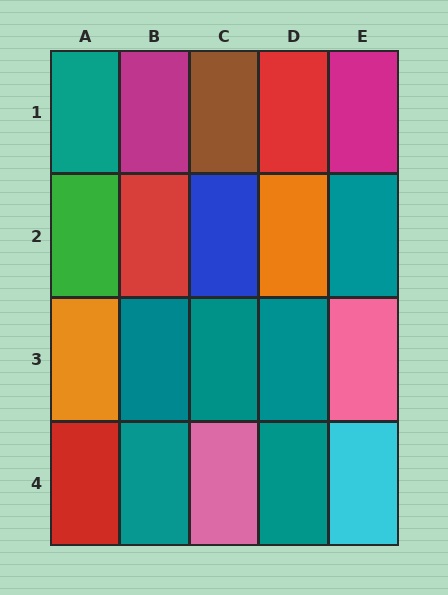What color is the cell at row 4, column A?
Red.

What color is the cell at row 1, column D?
Red.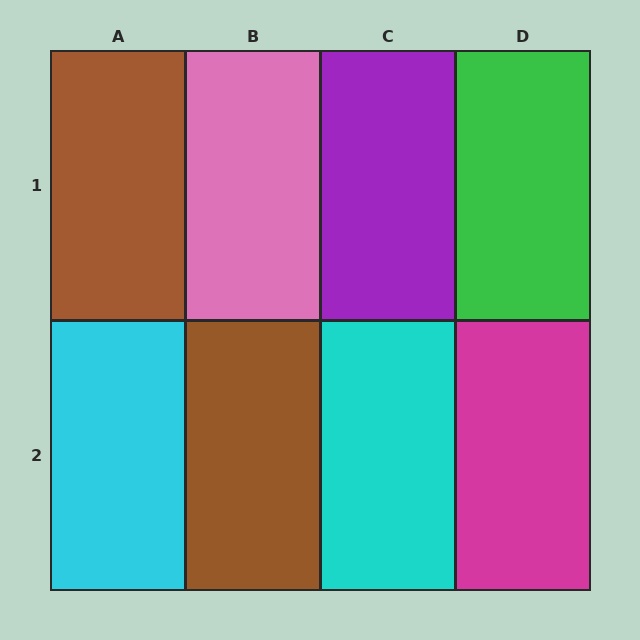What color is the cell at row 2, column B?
Brown.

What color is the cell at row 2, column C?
Cyan.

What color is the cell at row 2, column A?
Cyan.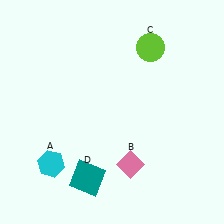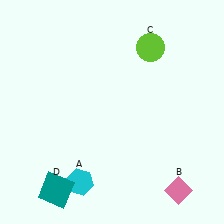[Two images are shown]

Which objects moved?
The objects that moved are: the cyan hexagon (A), the pink diamond (B), the teal square (D).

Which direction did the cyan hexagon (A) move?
The cyan hexagon (A) moved right.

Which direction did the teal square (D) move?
The teal square (D) moved left.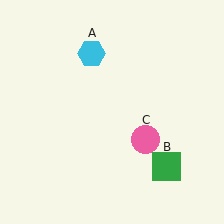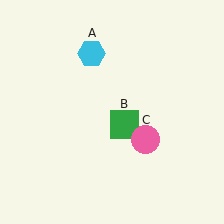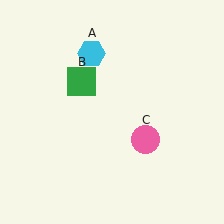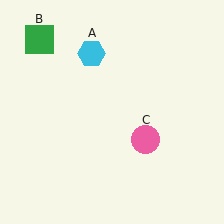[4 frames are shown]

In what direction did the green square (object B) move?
The green square (object B) moved up and to the left.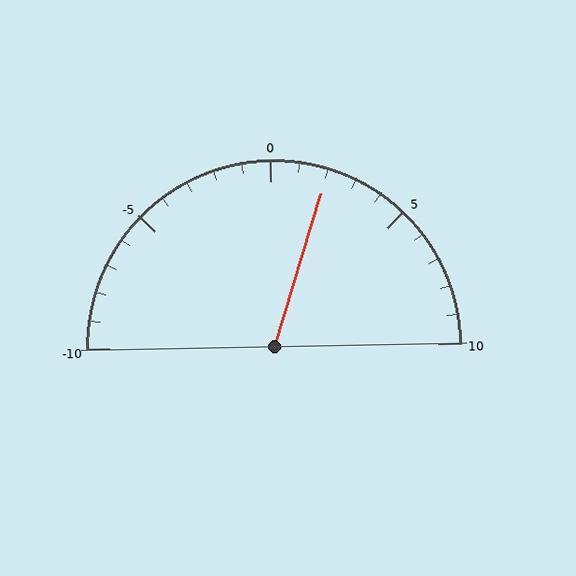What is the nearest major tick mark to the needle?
The nearest major tick mark is 0.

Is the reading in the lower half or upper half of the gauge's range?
The reading is in the upper half of the range (-10 to 10).